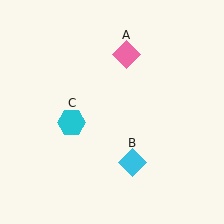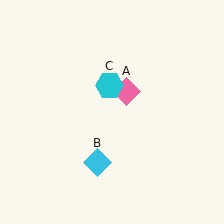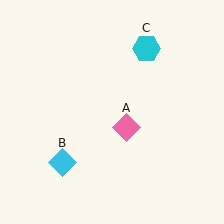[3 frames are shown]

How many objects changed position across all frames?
3 objects changed position: pink diamond (object A), cyan diamond (object B), cyan hexagon (object C).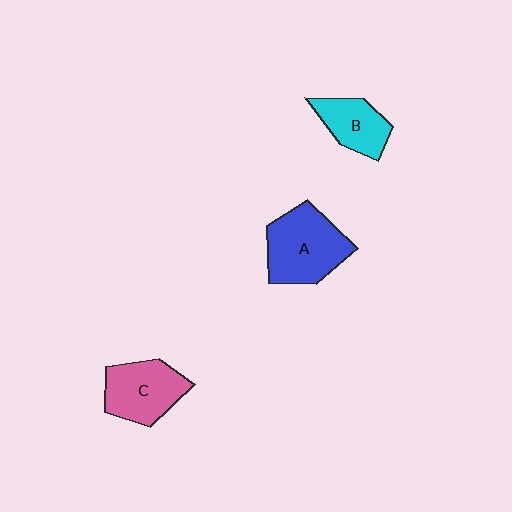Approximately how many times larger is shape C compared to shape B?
Approximately 1.3 times.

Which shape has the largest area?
Shape A (blue).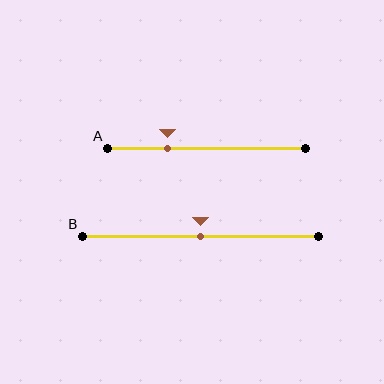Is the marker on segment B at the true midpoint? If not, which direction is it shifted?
Yes, the marker on segment B is at the true midpoint.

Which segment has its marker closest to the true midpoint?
Segment B has its marker closest to the true midpoint.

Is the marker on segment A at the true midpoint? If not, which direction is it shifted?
No, the marker on segment A is shifted to the left by about 20% of the segment length.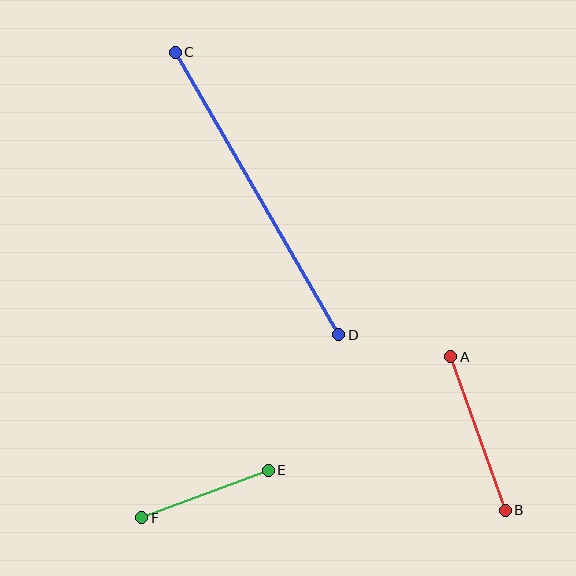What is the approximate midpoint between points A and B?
The midpoint is at approximately (478, 433) pixels.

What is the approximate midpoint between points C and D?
The midpoint is at approximately (257, 193) pixels.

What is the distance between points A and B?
The distance is approximately 163 pixels.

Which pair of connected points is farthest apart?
Points C and D are farthest apart.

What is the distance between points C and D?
The distance is approximately 327 pixels.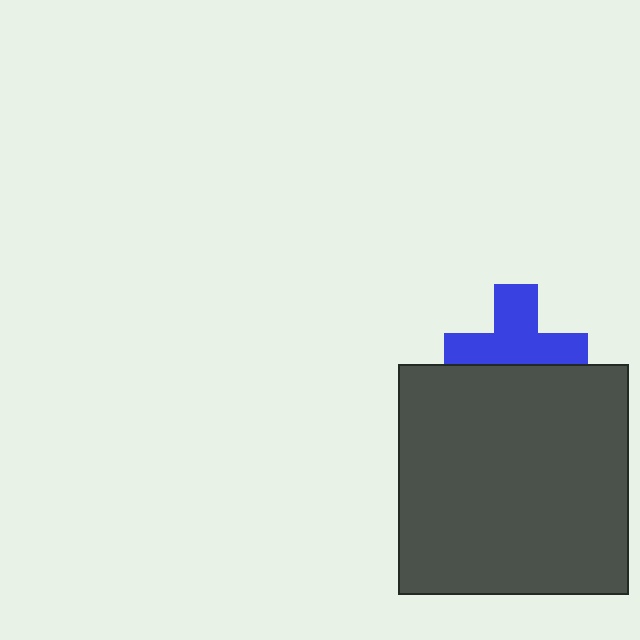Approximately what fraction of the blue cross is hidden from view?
Roughly 39% of the blue cross is hidden behind the dark gray square.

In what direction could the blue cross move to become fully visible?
The blue cross could move up. That would shift it out from behind the dark gray square entirely.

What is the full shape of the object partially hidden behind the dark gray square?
The partially hidden object is a blue cross.